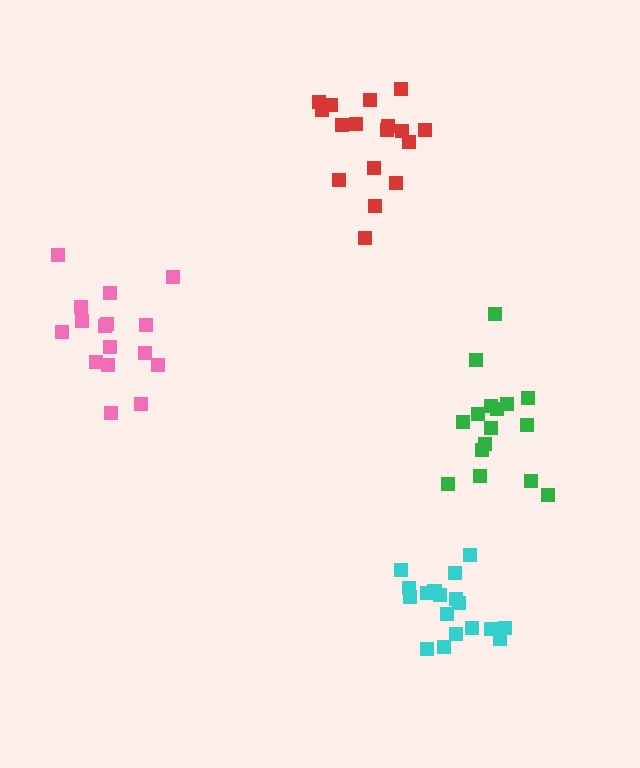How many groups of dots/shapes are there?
There are 4 groups.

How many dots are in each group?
Group 1: 16 dots, Group 2: 17 dots, Group 3: 18 dots, Group 4: 16 dots (67 total).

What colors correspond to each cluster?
The clusters are colored: pink, red, cyan, green.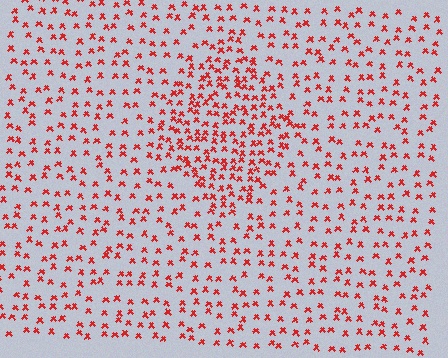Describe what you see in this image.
The image contains small red elements arranged at two different densities. A diamond-shaped region is visible where the elements are more densely packed than the surrounding area.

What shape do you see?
I see a diamond.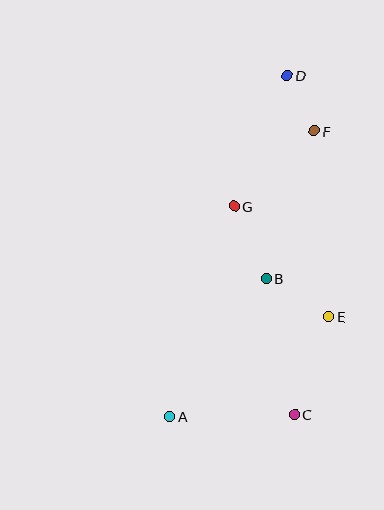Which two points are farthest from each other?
Points A and D are farthest from each other.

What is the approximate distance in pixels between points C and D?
The distance between C and D is approximately 339 pixels.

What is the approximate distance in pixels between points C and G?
The distance between C and G is approximately 217 pixels.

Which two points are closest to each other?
Points D and F are closest to each other.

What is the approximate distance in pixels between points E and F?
The distance between E and F is approximately 186 pixels.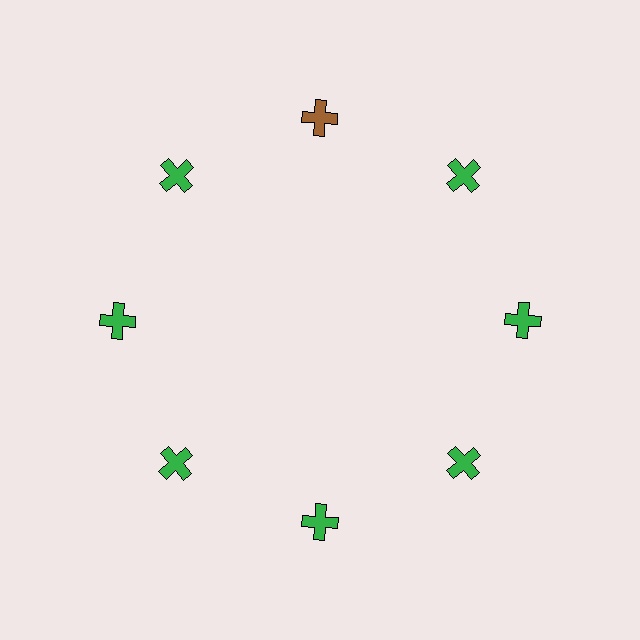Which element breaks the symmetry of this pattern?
The brown cross at roughly the 12 o'clock position breaks the symmetry. All other shapes are green crosses.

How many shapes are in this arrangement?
There are 8 shapes arranged in a ring pattern.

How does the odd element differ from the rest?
It has a different color: brown instead of green.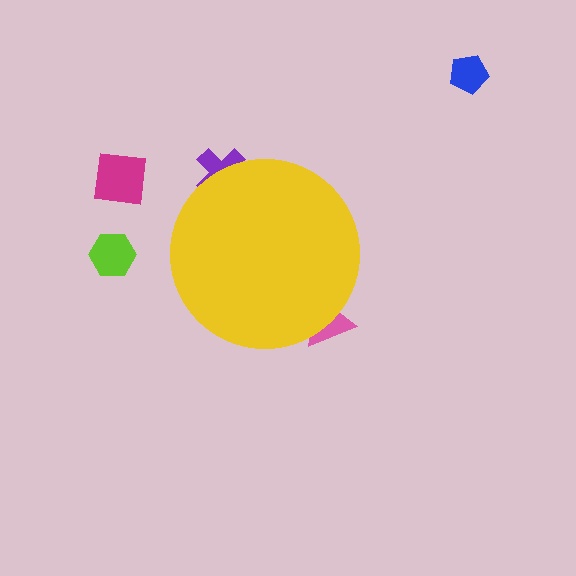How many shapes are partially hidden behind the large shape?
2 shapes are partially hidden.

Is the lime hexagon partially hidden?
No, the lime hexagon is fully visible.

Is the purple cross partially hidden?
Yes, the purple cross is partially hidden behind the yellow circle.